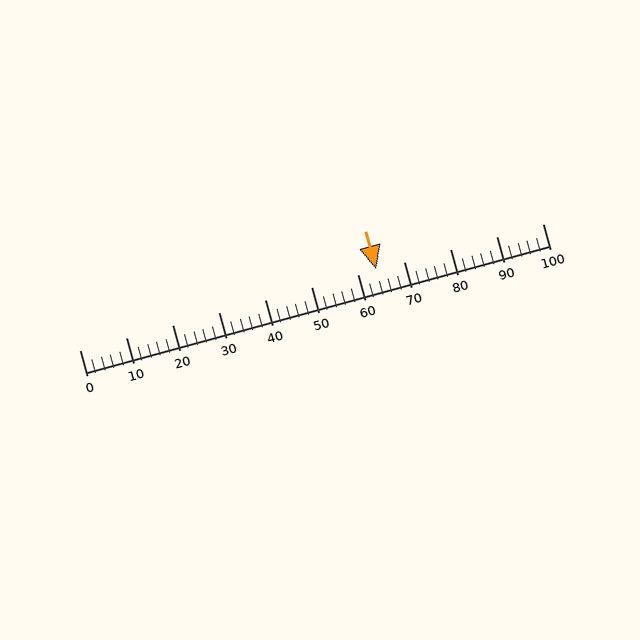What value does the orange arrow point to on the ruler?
The orange arrow points to approximately 64.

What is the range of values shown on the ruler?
The ruler shows values from 0 to 100.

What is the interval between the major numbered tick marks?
The major tick marks are spaced 10 units apart.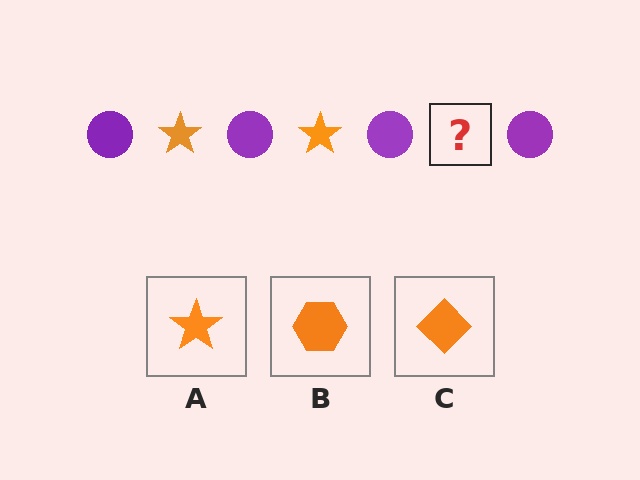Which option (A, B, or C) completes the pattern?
A.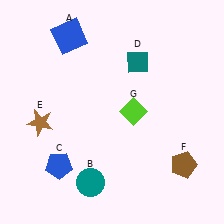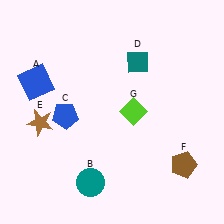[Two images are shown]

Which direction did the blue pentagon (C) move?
The blue pentagon (C) moved up.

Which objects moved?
The objects that moved are: the blue square (A), the blue pentagon (C).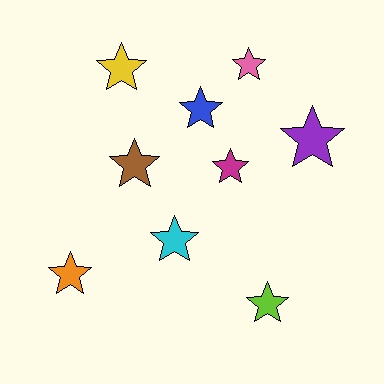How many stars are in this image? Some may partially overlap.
There are 9 stars.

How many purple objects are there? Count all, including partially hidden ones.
There is 1 purple object.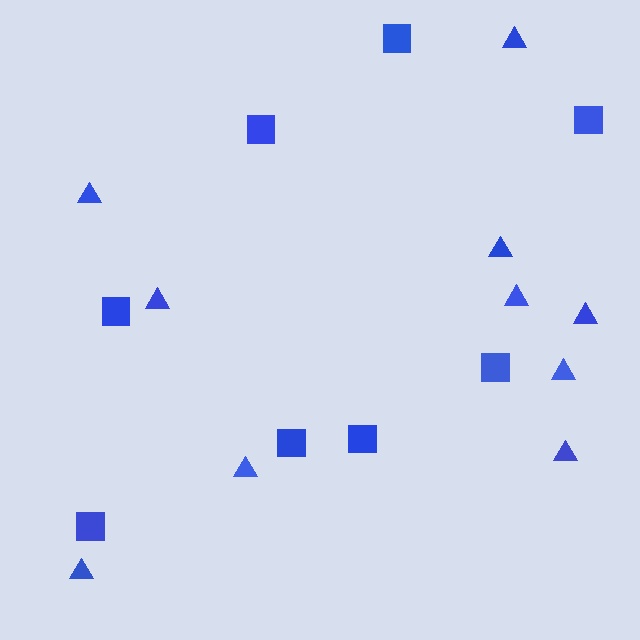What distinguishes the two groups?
There are 2 groups: one group of triangles (10) and one group of squares (8).